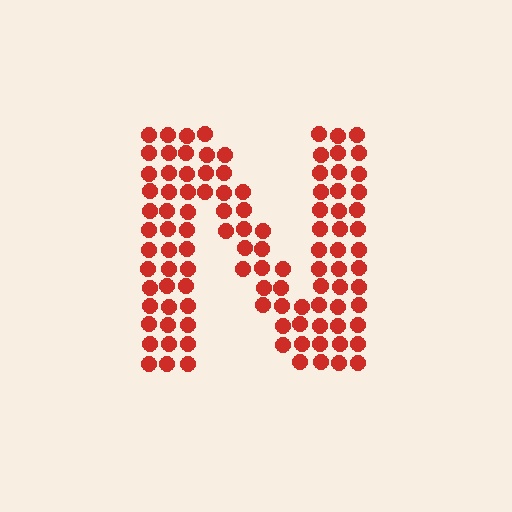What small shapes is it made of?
It is made of small circles.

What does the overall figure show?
The overall figure shows the letter N.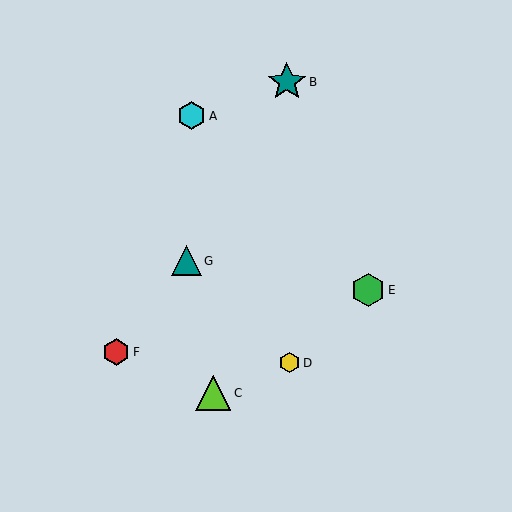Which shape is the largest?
The teal star (labeled B) is the largest.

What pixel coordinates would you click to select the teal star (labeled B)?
Click at (287, 82) to select the teal star B.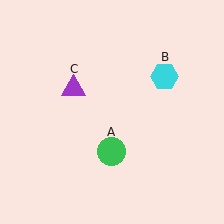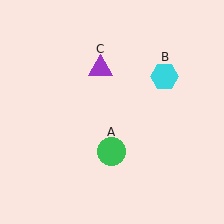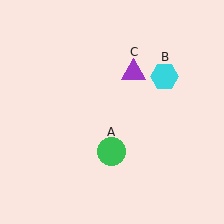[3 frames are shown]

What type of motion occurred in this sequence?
The purple triangle (object C) rotated clockwise around the center of the scene.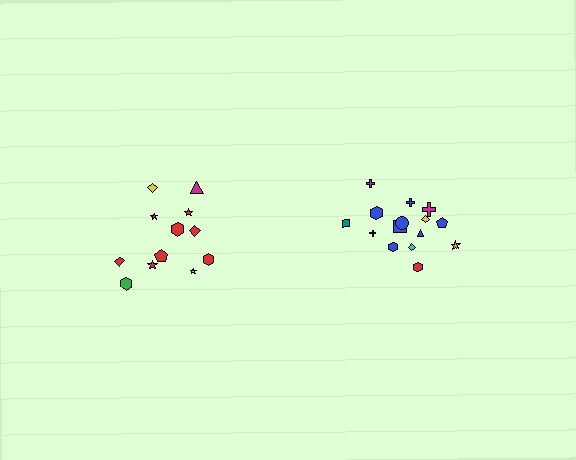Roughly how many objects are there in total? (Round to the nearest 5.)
Roughly 25 objects in total.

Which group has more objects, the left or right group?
The right group.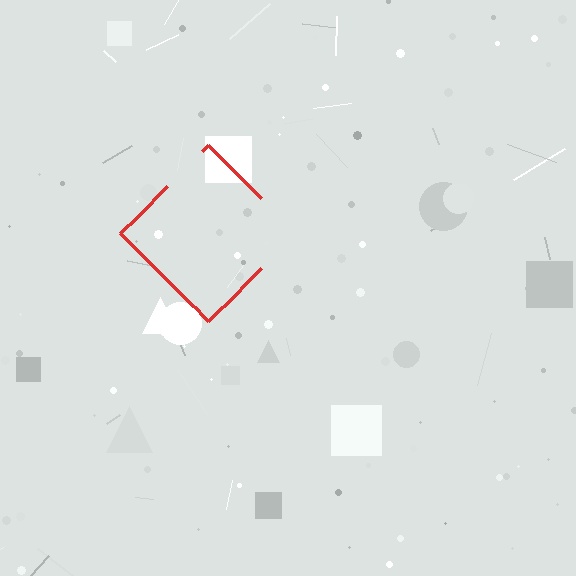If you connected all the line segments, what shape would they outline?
They would outline a diamond.